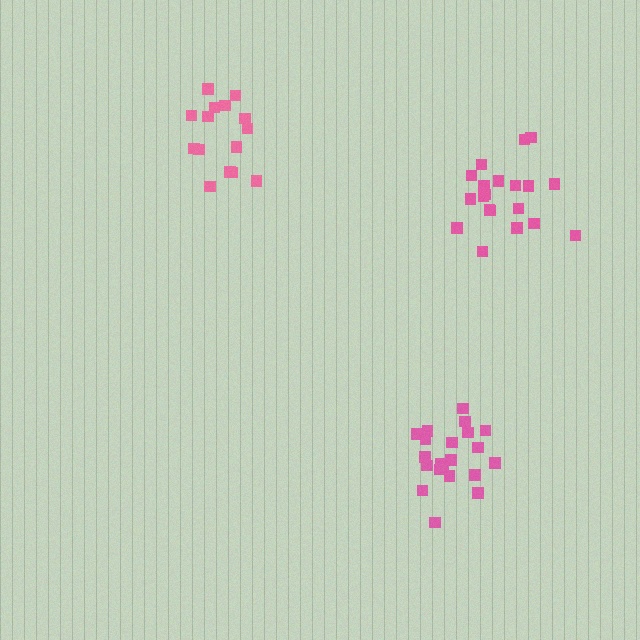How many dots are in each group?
Group 1: 15 dots, Group 2: 20 dots, Group 3: 21 dots (56 total).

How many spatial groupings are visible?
There are 3 spatial groupings.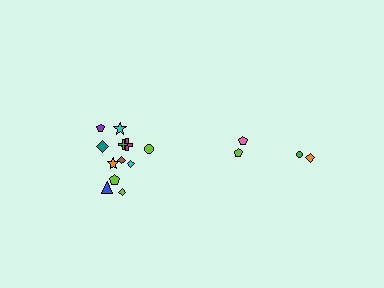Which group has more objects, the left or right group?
The left group.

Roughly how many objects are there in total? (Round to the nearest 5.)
Roughly 15 objects in total.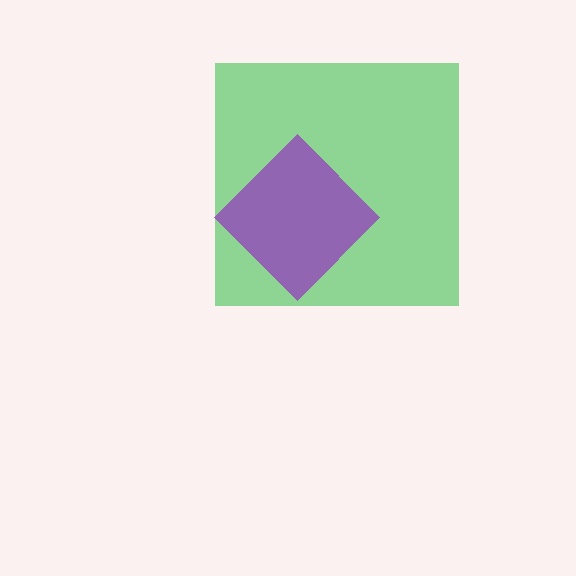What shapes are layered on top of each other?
The layered shapes are: a green square, a purple diamond.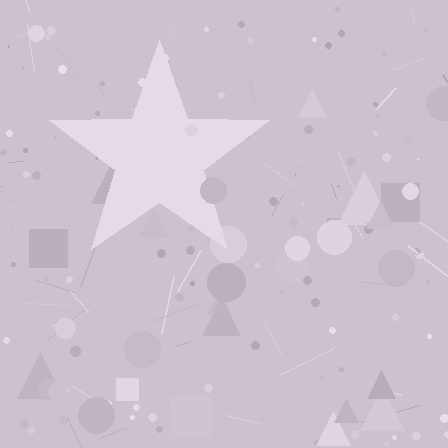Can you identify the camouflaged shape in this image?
The camouflaged shape is a star.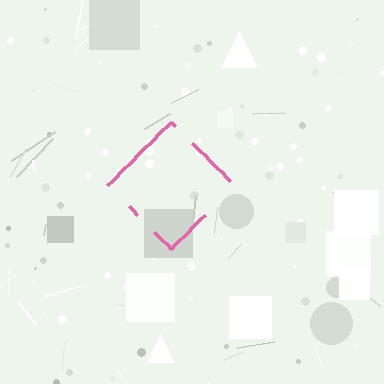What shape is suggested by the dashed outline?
The dashed outline suggests a diamond.